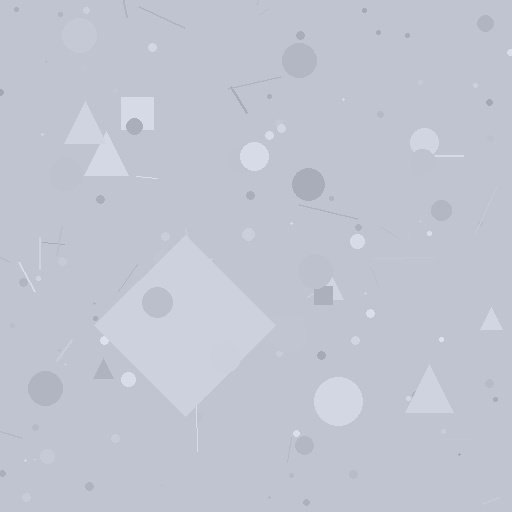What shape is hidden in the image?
A diamond is hidden in the image.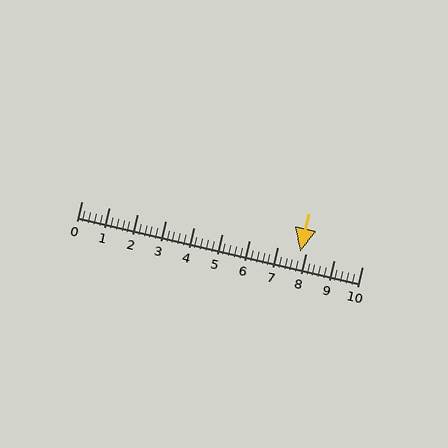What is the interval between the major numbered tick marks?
The major tick marks are spaced 1 units apart.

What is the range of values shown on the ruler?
The ruler shows values from 0 to 10.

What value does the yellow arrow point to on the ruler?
The yellow arrow points to approximately 7.8.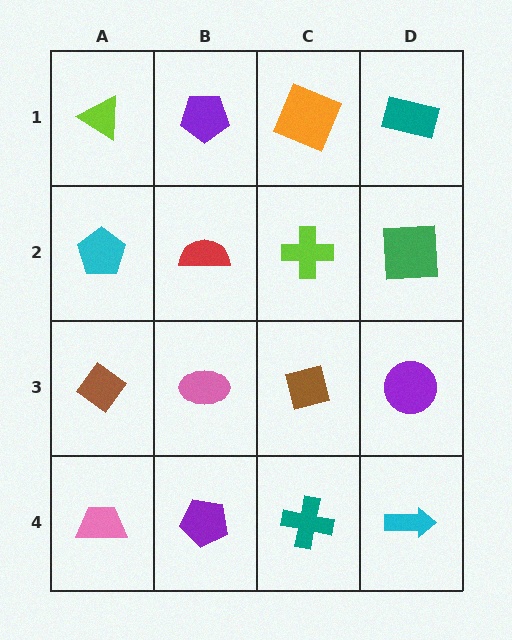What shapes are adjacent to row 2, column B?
A purple pentagon (row 1, column B), a pink ellipse (row 3, column B), a cyan pentagon (row 2, column A), a lime cross (row 2, column C).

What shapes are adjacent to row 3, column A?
A cyan pentagon (row 2, column A), a pink trapezoid (row 4, column A), a pink ellipse (row 3, column B).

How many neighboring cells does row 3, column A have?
3.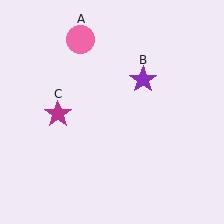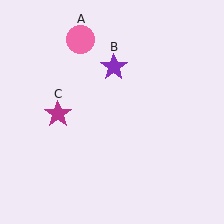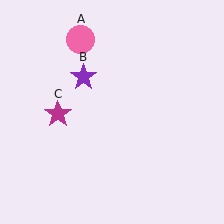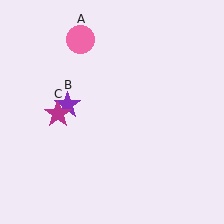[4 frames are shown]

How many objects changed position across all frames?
1 object changed position: purple star (object B).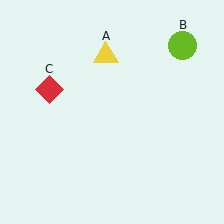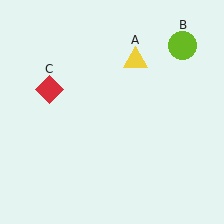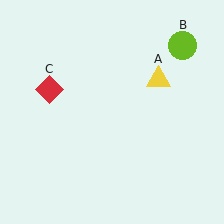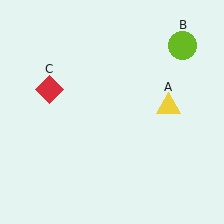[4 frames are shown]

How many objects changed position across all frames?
1 object changed position: yellow triangle (object A).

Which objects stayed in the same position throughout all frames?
Lime circle (object B) and red diamond (object C) remained stationary.